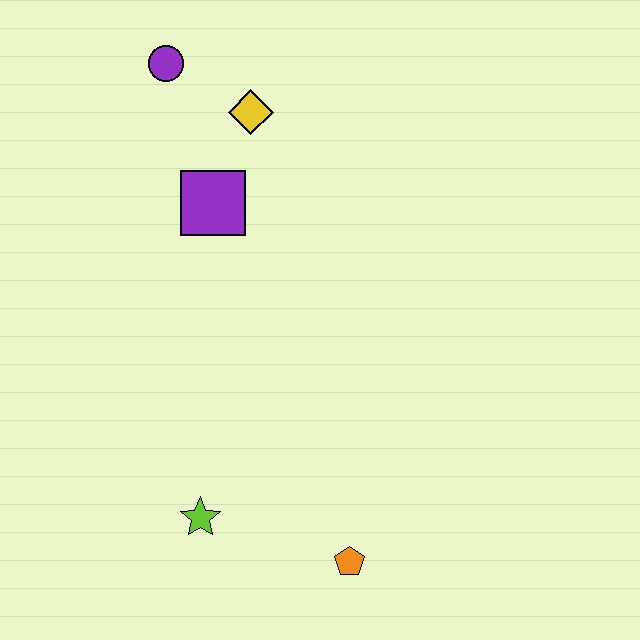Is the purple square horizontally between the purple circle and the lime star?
No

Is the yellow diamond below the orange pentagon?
No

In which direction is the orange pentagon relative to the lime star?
The orange pentagon is to the right of the lime star.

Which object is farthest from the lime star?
The purple circle is farthest from the lime star.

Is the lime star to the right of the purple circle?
Yes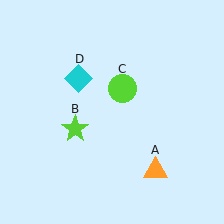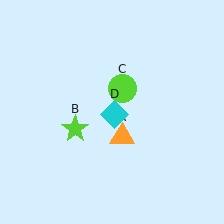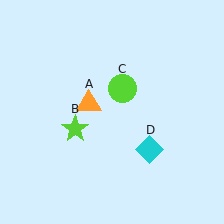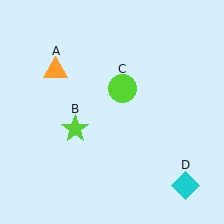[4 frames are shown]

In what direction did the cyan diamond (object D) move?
The cyan diamond (object D) moved down and to the right.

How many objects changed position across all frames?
2 objects changed position: orange triangle (object A), cyan diamond (object D).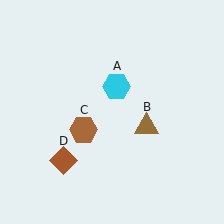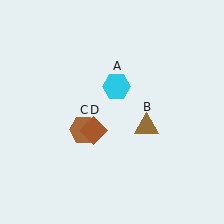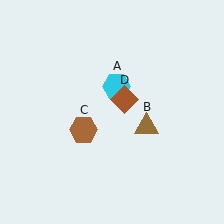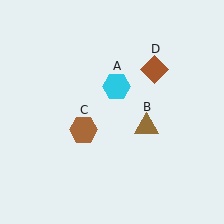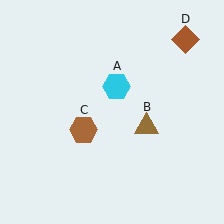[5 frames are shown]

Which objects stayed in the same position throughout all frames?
Cyan hexagon (object A) and brown triangle (object B) and brown hexagon (object C) remained stationary.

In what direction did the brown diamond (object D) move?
The brown diamond (object D) moved up and to the right.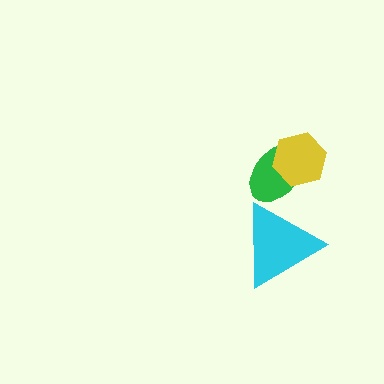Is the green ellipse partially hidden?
Yes, it is partially covered by another shape.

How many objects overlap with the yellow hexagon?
1 object overlaps with the yellow hexagon.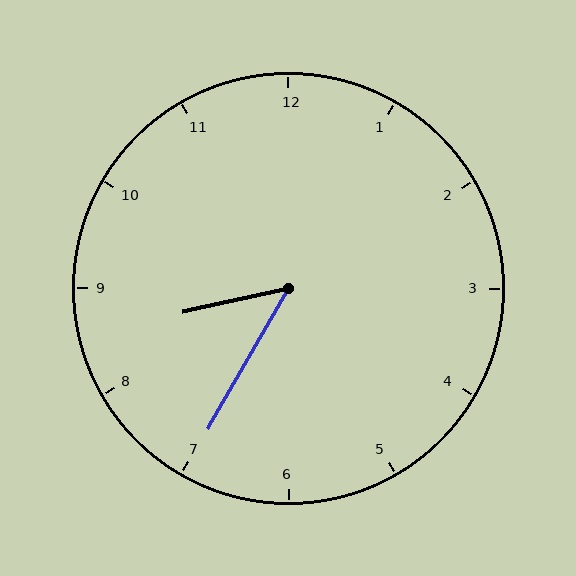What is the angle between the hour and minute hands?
Approximately 48 degrees.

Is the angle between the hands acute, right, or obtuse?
It is acute.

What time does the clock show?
8:35.